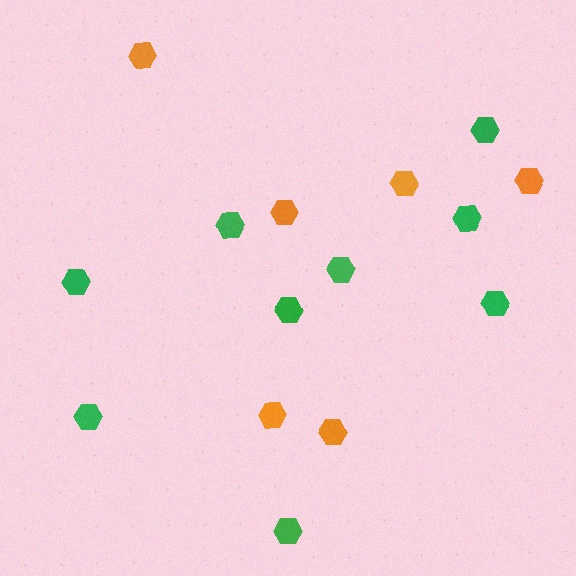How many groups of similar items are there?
There are 2 groups: one group of green hexagons (9) and one group of orange hexagons (6).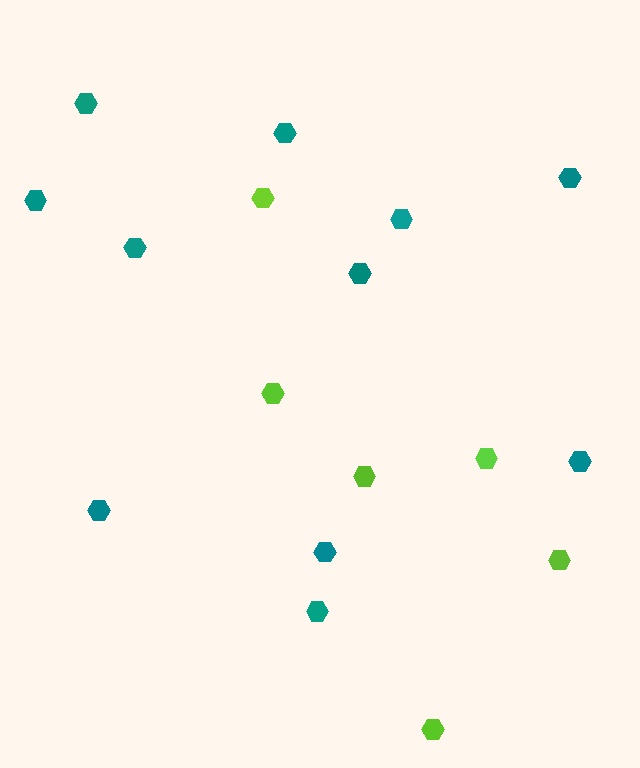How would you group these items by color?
There are 2 groups: one group of lime hexagons (6) and one group of teal hexagons (11).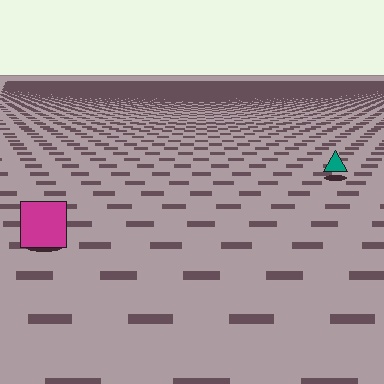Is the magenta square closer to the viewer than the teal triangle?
Yes. The magenta square is closer — you can tell from the texture gradient: the ground texture is coarser near it.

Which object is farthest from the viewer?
The teal triangle is farthest from the viewer. It appears smaller and the ground texture around it is denser.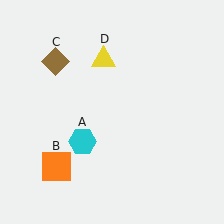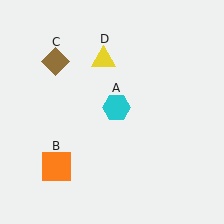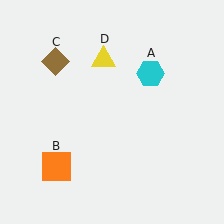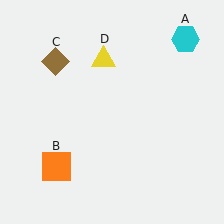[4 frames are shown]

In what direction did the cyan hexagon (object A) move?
The cyan hexagon (object A) moved up and to the right.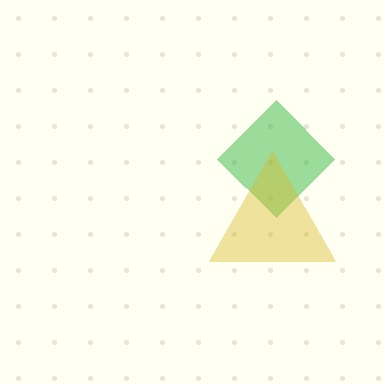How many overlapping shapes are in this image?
There are 2 overlapping shapes in the image.